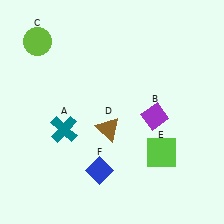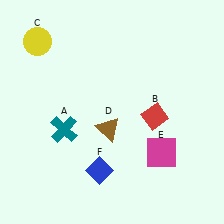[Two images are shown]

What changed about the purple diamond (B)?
In Image 1, B is purple. In Image 2, it changed to red.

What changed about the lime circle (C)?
In Image 1, C is lime. In Image 2, it changed to yellow.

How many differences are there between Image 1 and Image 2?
There are 3 differences between the two images.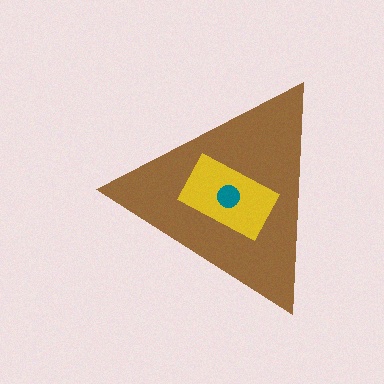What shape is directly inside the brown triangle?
The yellow rectangle.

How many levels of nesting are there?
3.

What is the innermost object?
The teal circle.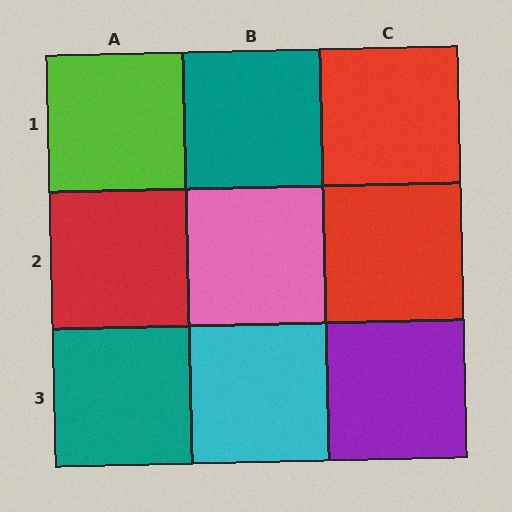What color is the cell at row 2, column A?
Red.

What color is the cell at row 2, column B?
Pink.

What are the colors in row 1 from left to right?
Lime, teal, red.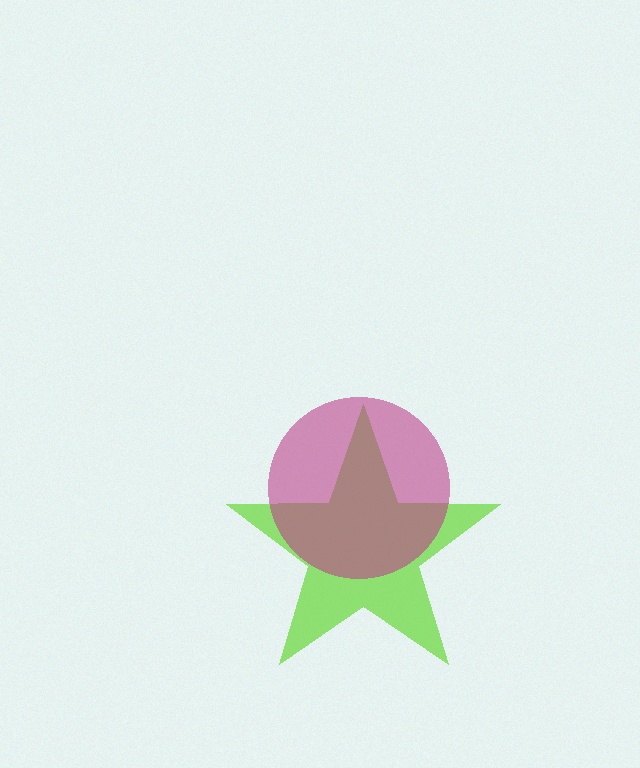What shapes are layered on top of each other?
The layered shapes are: a lime star, a magenta circle.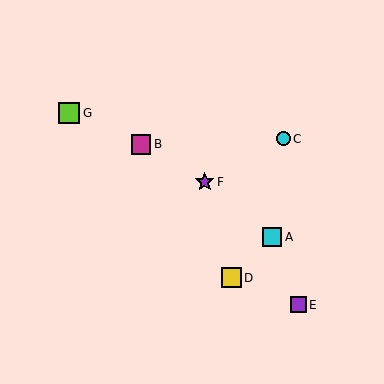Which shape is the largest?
The lime square (labeled G) is the largest.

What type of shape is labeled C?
Shape C is a cyan circle.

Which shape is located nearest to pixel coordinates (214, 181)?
The purple star (labeled F) at (205, 182) is nearest to that location.